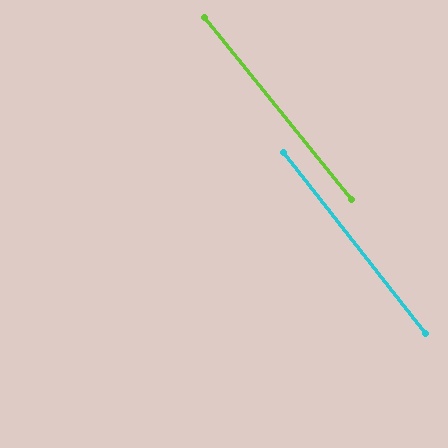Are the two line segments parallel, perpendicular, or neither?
Parallel — their directions differ by only 0.7°.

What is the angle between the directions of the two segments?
Approximately 1 degree.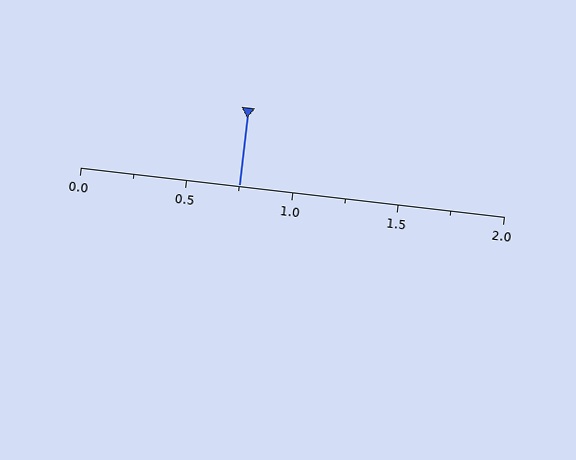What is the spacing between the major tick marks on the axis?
The major ticks are spaced 0.5 apart.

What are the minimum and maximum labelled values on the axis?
The axis runs from 0.0 to 2.0.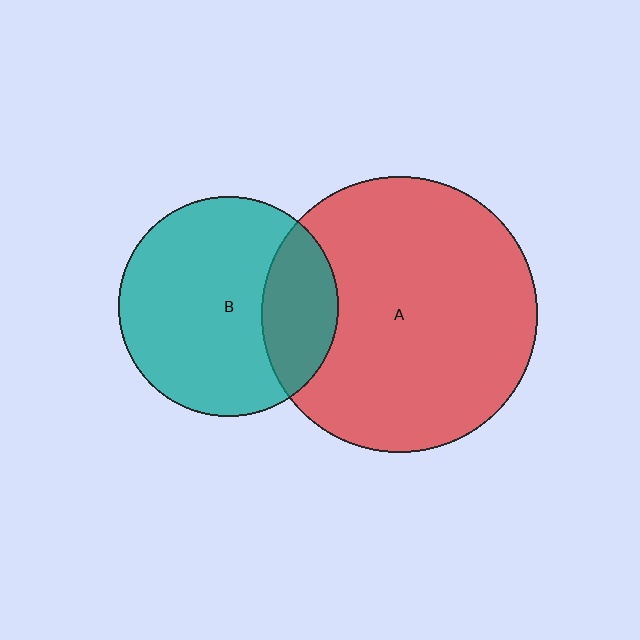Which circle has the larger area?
Circle A (red).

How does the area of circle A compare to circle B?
Approximately 1.6 times.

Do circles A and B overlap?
Yes.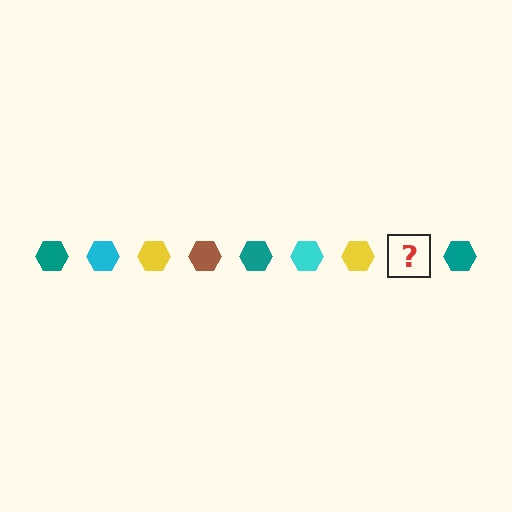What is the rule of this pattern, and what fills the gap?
The rule is that the pattern cycles through teal, cyan, yellow, brown hexagons. The gap should be filled with a brown hexagon.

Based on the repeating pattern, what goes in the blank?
The blank should be a brown hexagon.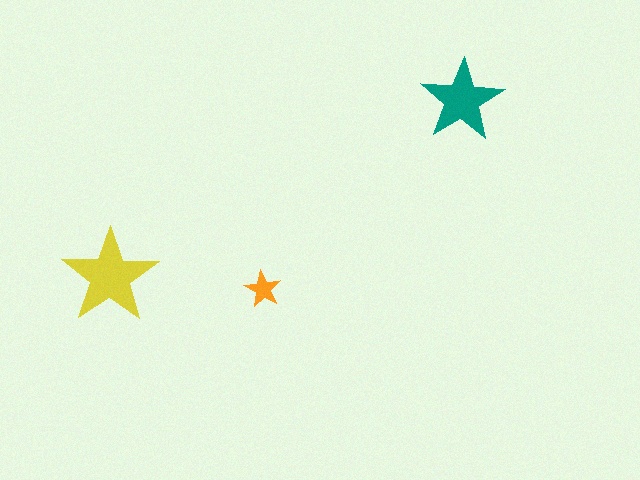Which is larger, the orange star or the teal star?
The teal one.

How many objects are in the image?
There are 3 objects in the image.